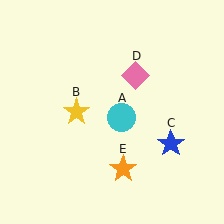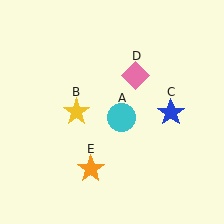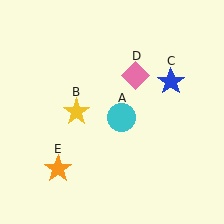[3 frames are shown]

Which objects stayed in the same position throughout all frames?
Cyan circle (object A) and yellow star (object B) and pink diamond (object D) remained stationary.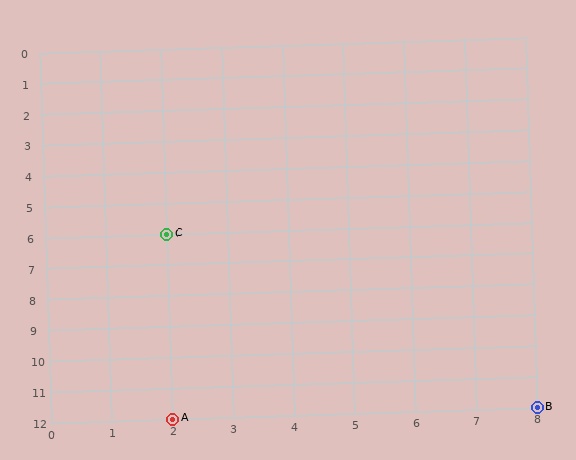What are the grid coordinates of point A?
Point A is at grid coordinates (2, 12).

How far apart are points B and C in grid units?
Points B and C are 6 columns and 6 rows apart (about 8.5 grid units diagonally).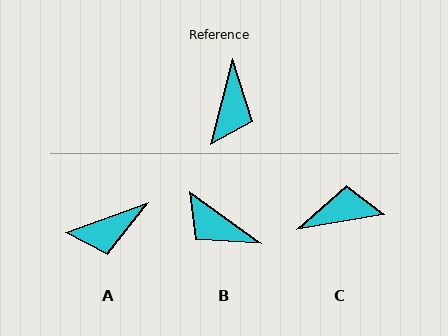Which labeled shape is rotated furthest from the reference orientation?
C, about 114 degrees away.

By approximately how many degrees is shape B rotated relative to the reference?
Approximately 111 degrees clockwise.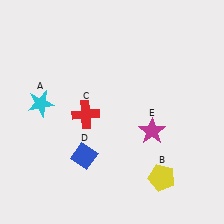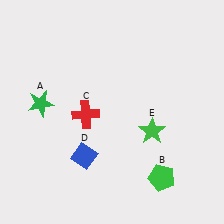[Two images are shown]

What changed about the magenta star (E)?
In Image 1, E is magenta. In Image 2, it changed to green.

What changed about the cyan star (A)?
In Image 1, A is cyan. In Image 2, it changed to green.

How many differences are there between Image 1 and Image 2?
There are 3 differences between the two images.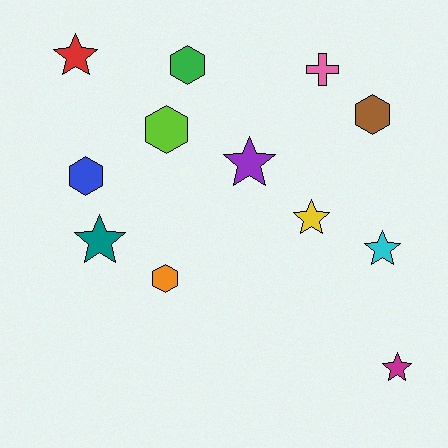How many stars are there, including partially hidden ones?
There are 6 stars.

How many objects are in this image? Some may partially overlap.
There are 12 objects.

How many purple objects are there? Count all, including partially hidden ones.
There is 1 purple object.